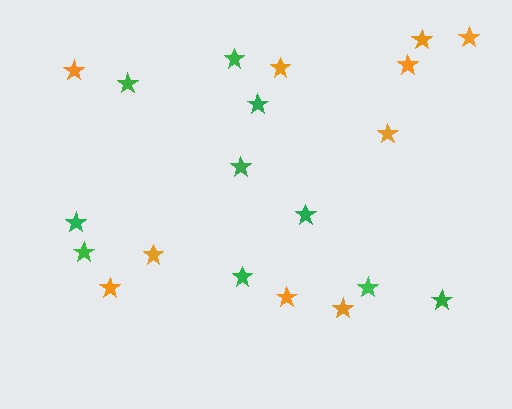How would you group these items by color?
There are 2 groups: one group of green stars (10) and one group of orange stars (10).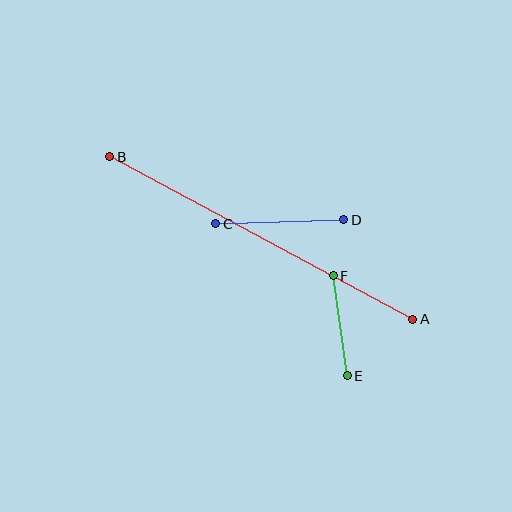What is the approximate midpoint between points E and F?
The midpoint is at approximately (340, 326) pixels.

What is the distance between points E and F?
The distance is approximately 101 pixels.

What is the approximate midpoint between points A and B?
The midpoint is at approximately (261, 238) pixels.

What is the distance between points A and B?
The distance is approximately 344 pixels.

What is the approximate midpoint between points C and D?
The midpoint is at approximately (280, 222) pixels.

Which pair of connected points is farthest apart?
Points A and B are farthest apart.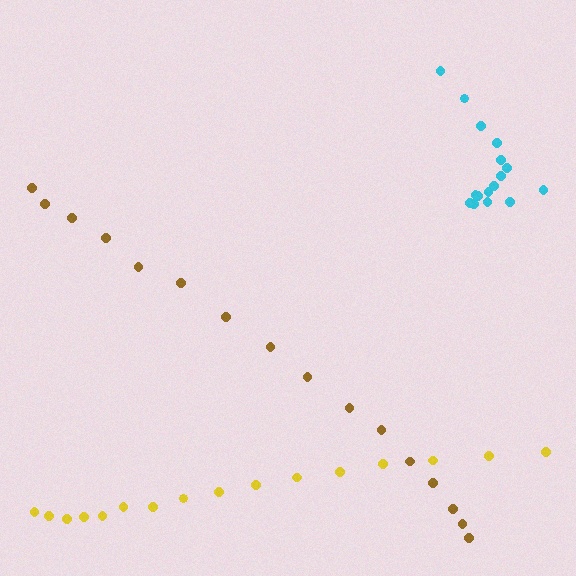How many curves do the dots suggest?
There are 3 distinct paths.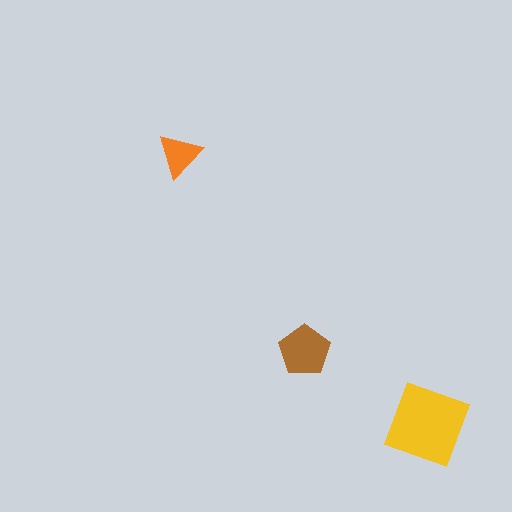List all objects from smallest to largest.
The orange triangle, the brown pentagon, the yellow square.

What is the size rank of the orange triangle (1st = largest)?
3rd.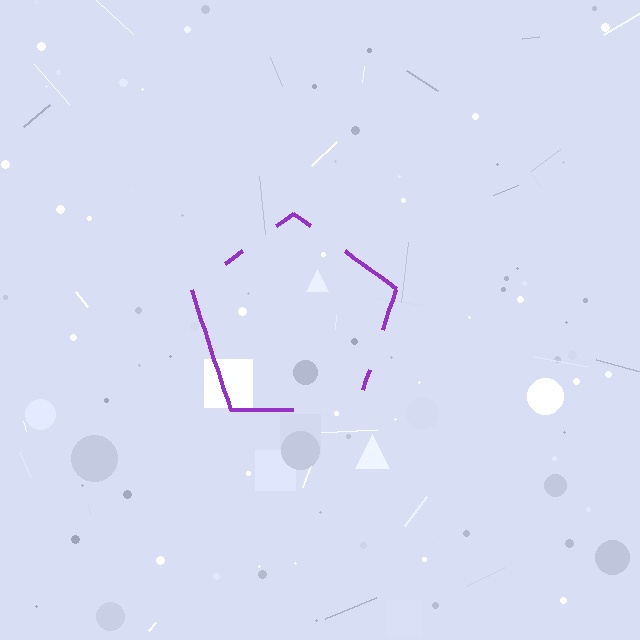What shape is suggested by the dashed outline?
The dashed outline suggests a pentagon.